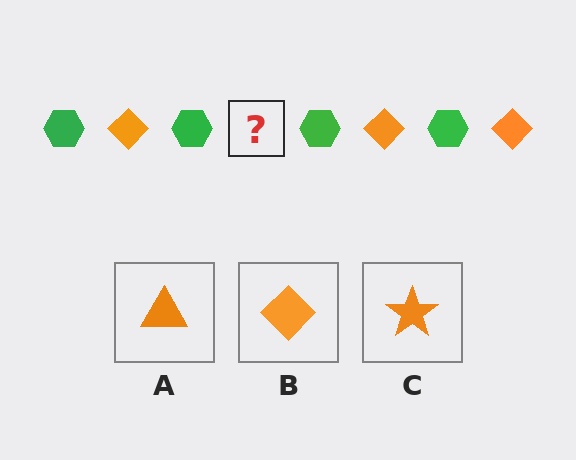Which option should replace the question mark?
Option B.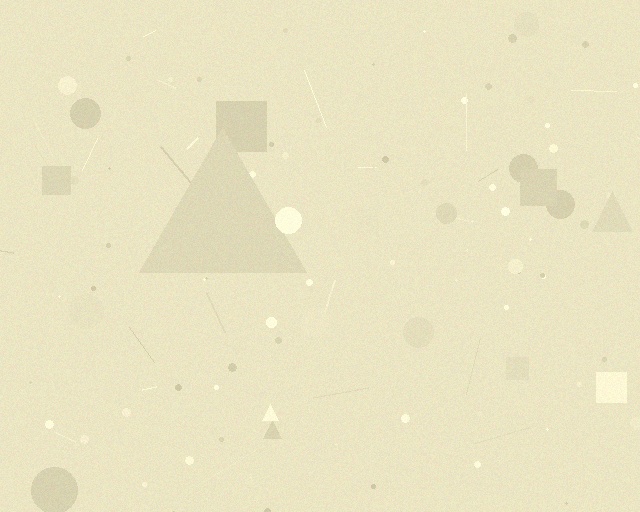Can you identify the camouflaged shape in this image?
The camouflaged shape is a triangle.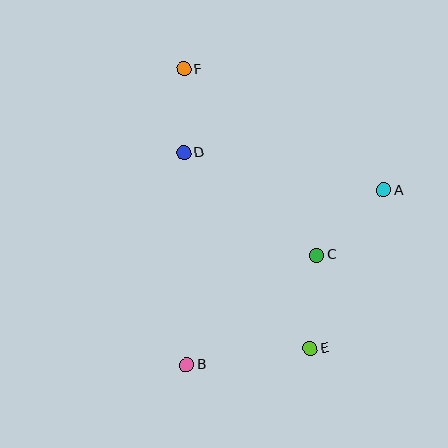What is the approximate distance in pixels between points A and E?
The distance between A and E is approximately 175 pixels.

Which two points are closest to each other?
Points D and F are closest to each other.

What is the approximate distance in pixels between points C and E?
The distance between C and E is approximately 94 pixels.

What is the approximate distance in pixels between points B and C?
The distance between B and C is approximately 170 pixels.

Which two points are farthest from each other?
Points E and F are farthest from each other.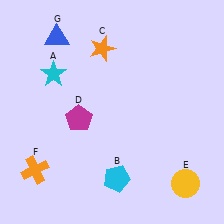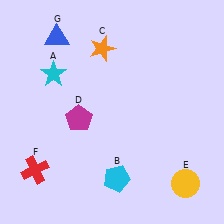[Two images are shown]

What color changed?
The cross (F) changed from orange in Image 1 to red in Image 2.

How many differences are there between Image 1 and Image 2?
There is 1 difference between the two images.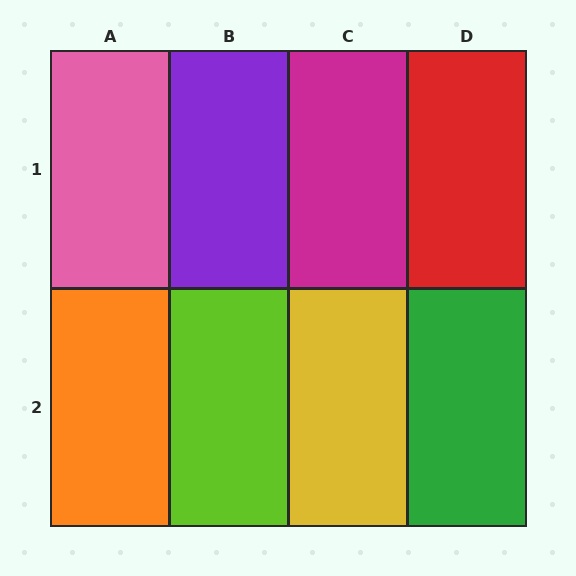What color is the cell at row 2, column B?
Lime.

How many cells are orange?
1 cell is orange.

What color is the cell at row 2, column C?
Yellow.